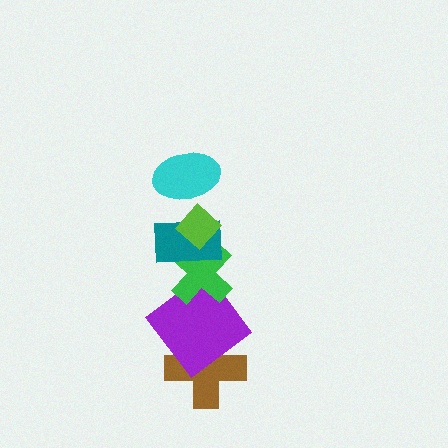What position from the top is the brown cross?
The brown cross is 6th from the top.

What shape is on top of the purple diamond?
The green cross is on top of the purple diamond.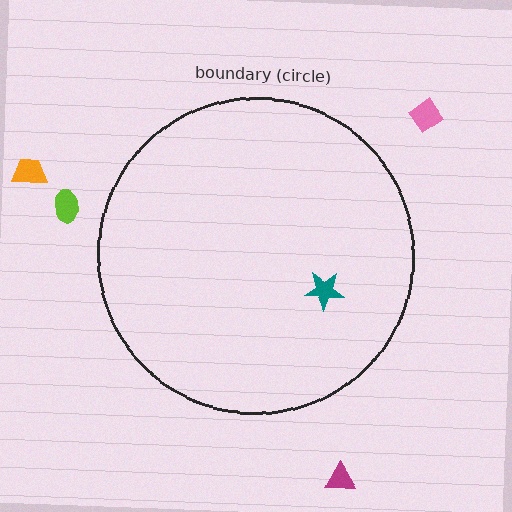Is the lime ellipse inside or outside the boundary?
Outside.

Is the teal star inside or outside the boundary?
Inside.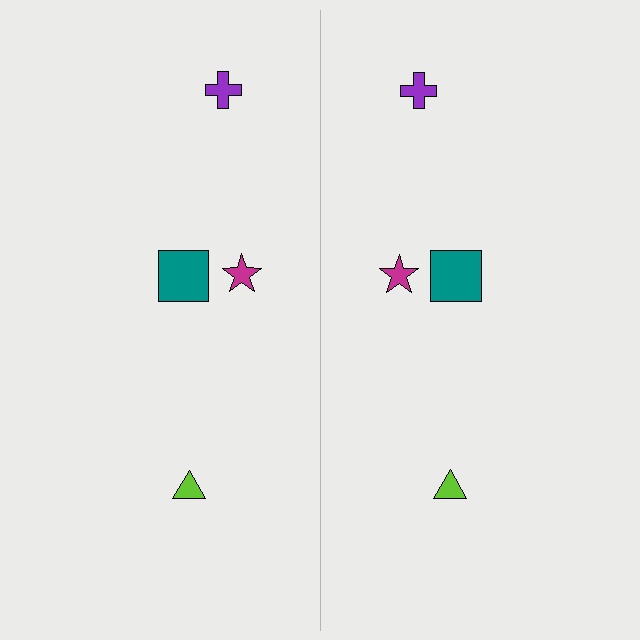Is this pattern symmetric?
Yes, this pattern has bilateral (reflection) symmetry.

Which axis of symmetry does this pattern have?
The pattern has a vertical axis of symmetry running through the center of the image.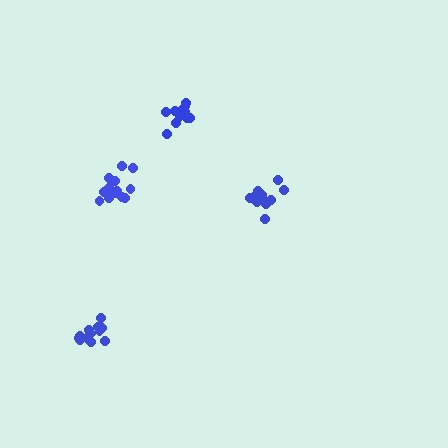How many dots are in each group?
Group 1: 13 dots, Group 2: 13 dots, Group 3: 13 dots, Group 4: 11 dots (50 total).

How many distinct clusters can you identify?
There are 4 distinct clusters.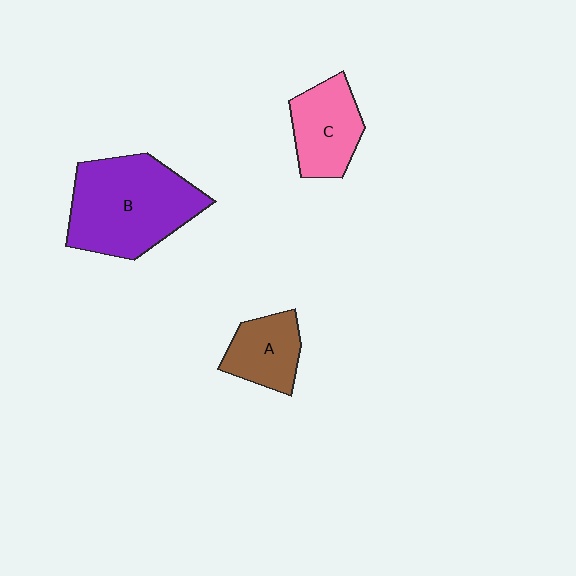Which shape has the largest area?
Shape B (purple).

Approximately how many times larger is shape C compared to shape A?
Approximately 1.2 times.